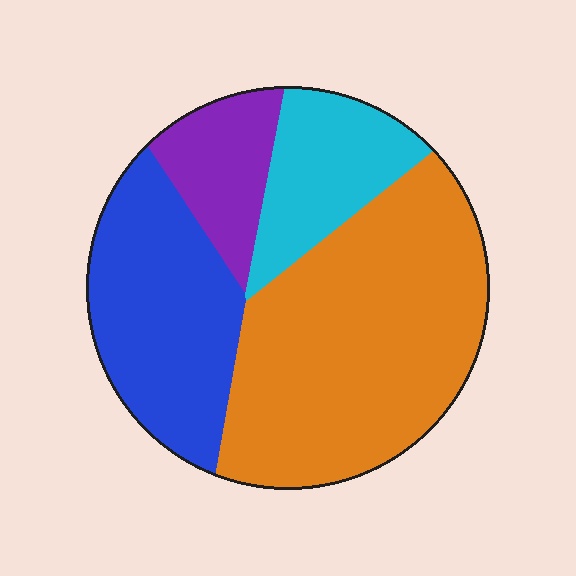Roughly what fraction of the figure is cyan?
Cyan takes up less than a sixth of the figure.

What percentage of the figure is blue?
Blue covers about 25% of the figure.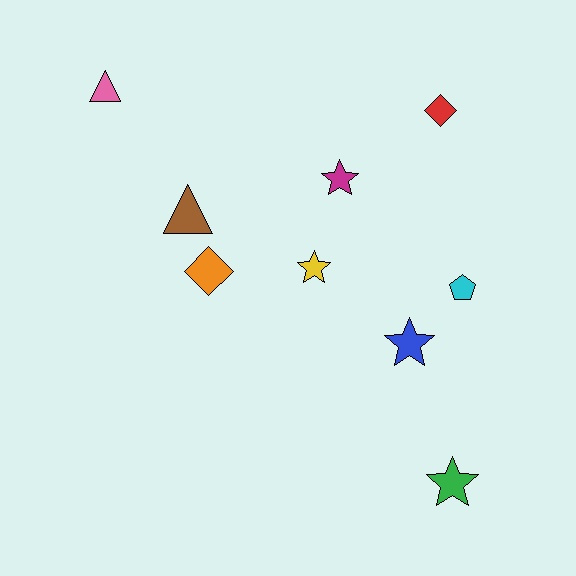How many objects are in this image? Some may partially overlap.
There are 9 objects.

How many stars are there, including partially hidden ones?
There are 4 stars.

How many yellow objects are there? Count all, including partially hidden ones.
There is 1 yellow object.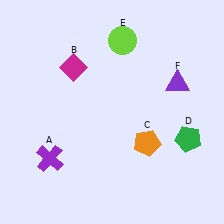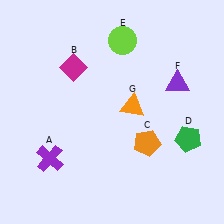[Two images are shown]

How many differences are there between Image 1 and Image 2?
There is 1 difference between the two images.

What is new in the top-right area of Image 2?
An orange triangle (G) was added in the top-right area of Image 2.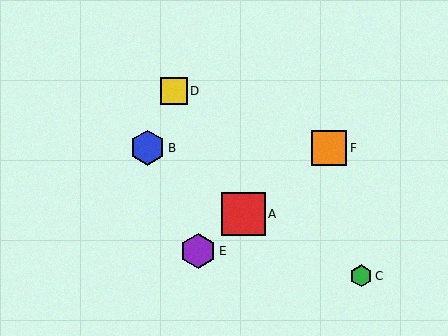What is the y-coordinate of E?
Object E is at y≈251.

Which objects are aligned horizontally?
Objects B, F are aligned horizontally.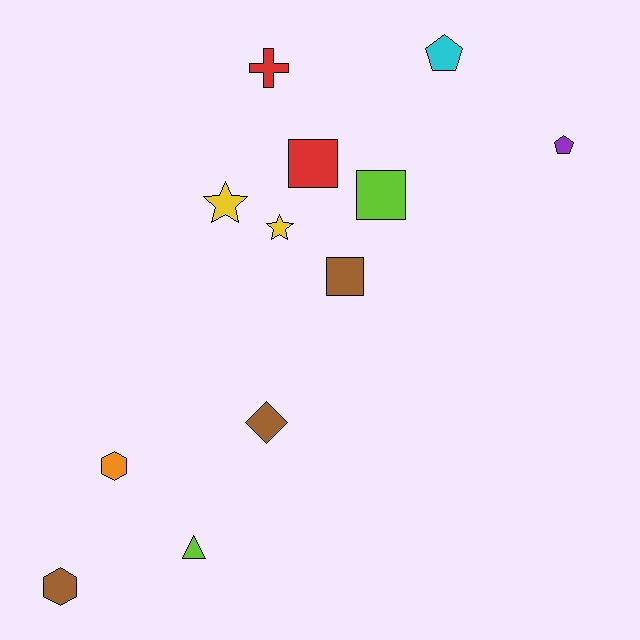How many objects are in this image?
There are 12 objects.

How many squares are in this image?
There are 3 squares.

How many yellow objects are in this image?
There are 2 yellow objects.